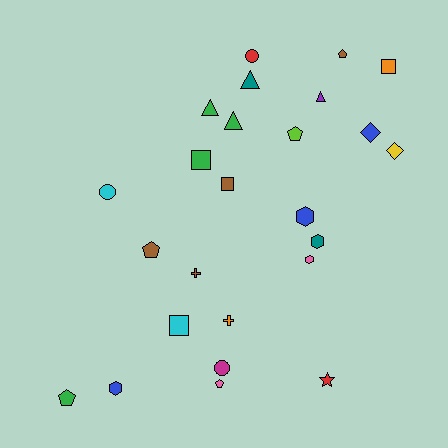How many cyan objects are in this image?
There are 2 cyan objects.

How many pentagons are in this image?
There are 5 pentagons.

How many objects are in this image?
There are 25 objects.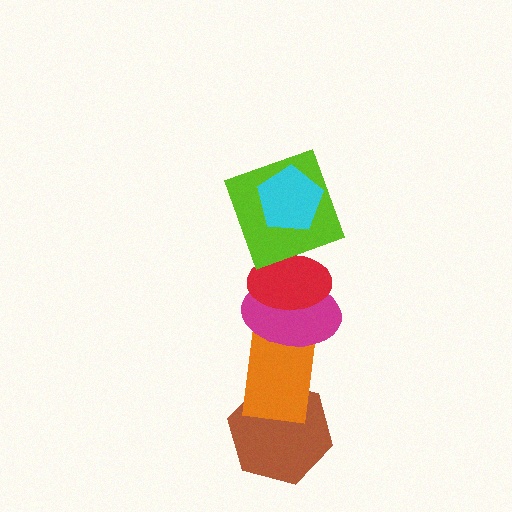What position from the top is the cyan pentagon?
The cyan pentagon is 1st from the top.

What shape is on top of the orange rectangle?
The magenta ellipse is on top of the orange rectangle.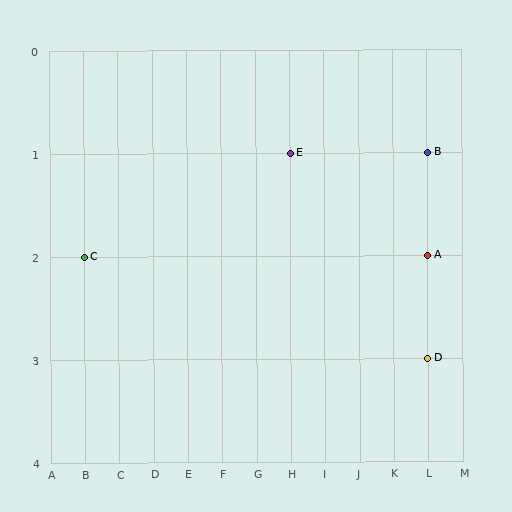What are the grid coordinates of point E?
Point E is at grid coordinates (H, 1).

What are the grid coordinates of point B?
Point B is at grid coordinates (L, 1).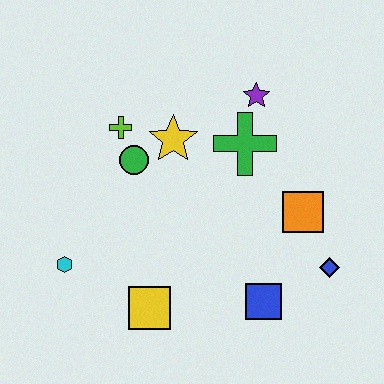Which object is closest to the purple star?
The green cross is closest to the purple star.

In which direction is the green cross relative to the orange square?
The green cross is above the orange square.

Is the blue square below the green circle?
Yes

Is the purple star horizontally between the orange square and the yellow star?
Yes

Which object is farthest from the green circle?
The blue diamond is farthest from the green circle.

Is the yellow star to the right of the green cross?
No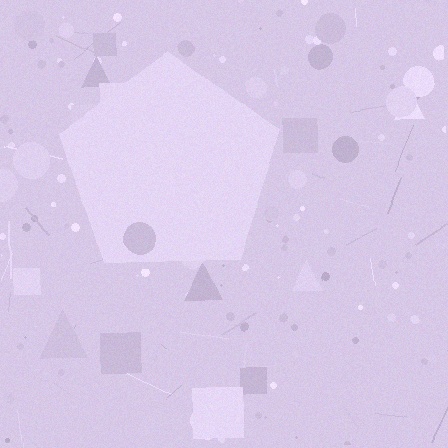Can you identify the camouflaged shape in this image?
The camouflaged shape is a pentagon.